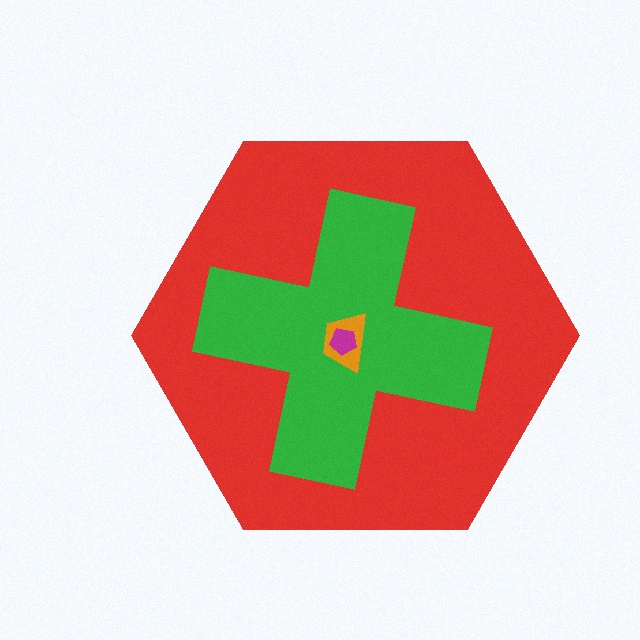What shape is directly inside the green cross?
The orange trapezoid.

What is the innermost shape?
The magenta pentagon.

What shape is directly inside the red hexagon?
The green cross.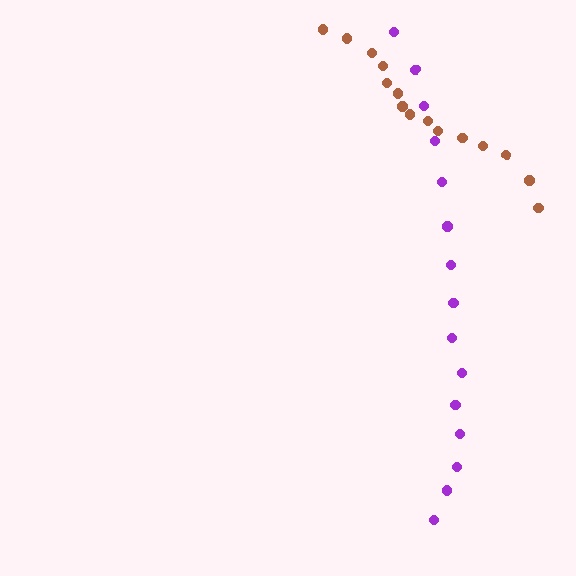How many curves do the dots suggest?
There are 2 distinct paths.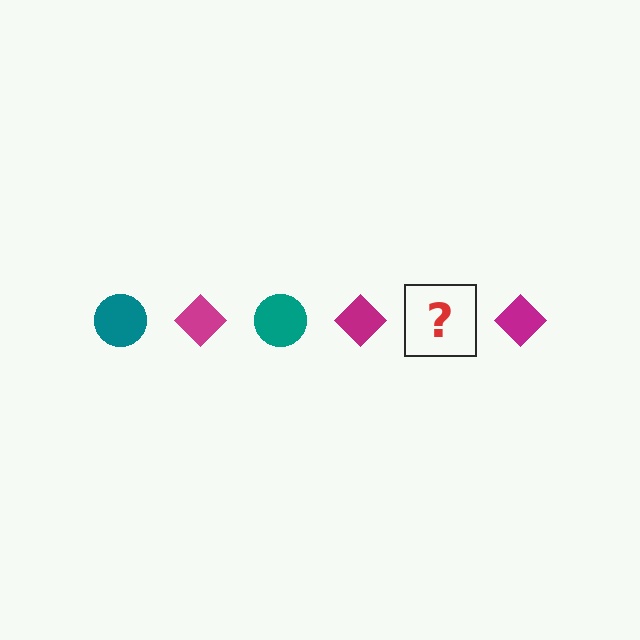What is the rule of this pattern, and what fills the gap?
The rule is that the pattern alternates between teal circle and magenta diamond. The gap should be filled with a teal circle.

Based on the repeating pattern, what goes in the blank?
The blank should be a teal circle.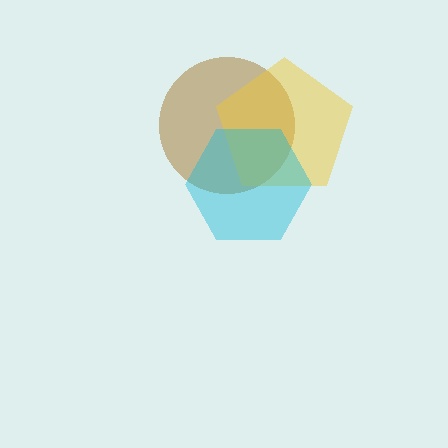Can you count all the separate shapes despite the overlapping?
Yes, there are 3 separate shapes.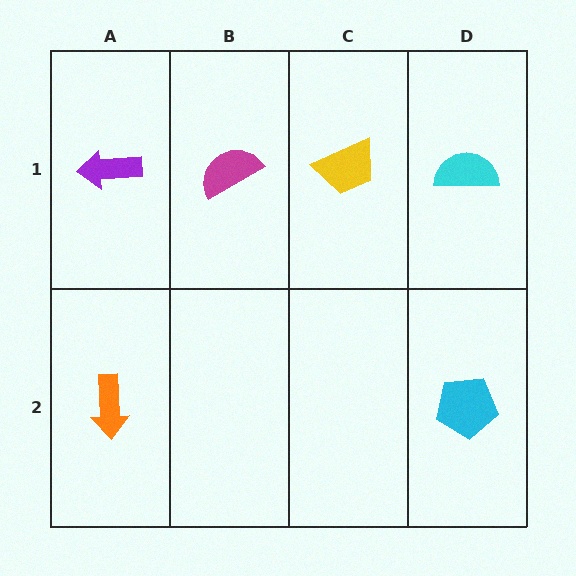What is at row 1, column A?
A purple arrow.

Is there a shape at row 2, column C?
No, that cell is empty.